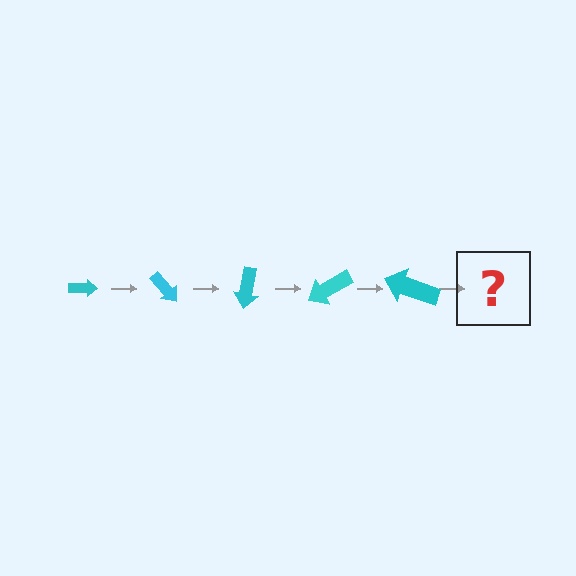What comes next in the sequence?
The next element should be an arrow, larger than the previous one and rotated 250 degrees from the start.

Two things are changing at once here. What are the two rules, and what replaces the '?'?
The two rules are that the arrow grows larger each step and it rotates 50 degrees each step. The '?' should be an arrow, larger than the previous one and rotated 250 degrees from the start.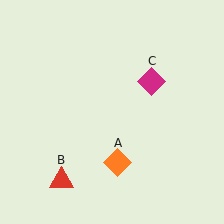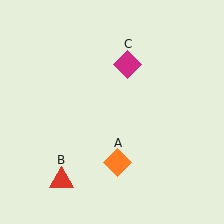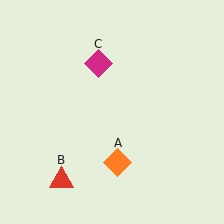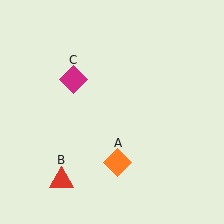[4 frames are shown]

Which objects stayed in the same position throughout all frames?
Orange diamond (object A) and red triangle (object B) remained stationary.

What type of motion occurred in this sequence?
The magenta diamond (object C) rotated counterclockwise around the center of the scene.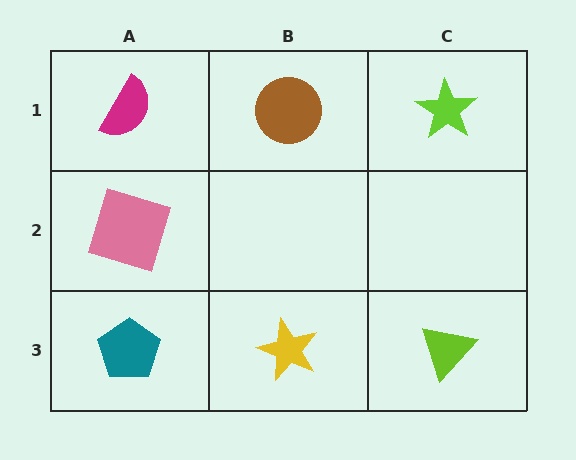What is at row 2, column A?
A pink square.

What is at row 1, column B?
A brown circle.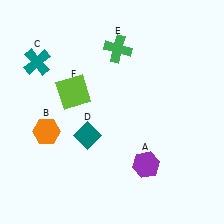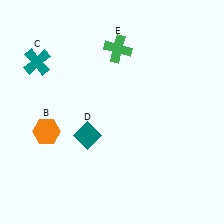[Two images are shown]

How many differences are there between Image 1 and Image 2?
There are 2 differences between the two images.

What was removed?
The lime square (F), the purple hexagon (A) were removed in Image 2.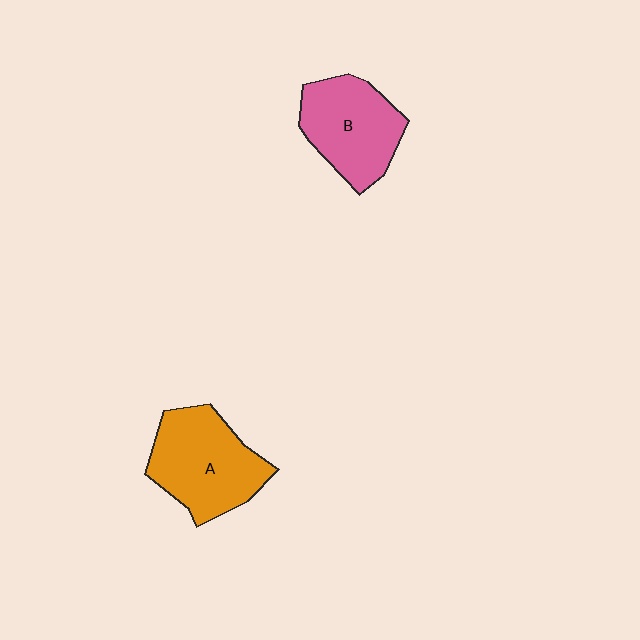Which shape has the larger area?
Shape A (orange).